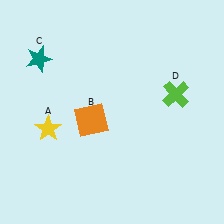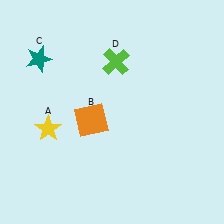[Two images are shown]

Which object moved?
The lime cross (D) moved left.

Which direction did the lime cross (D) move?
The lime cross (D) moved left.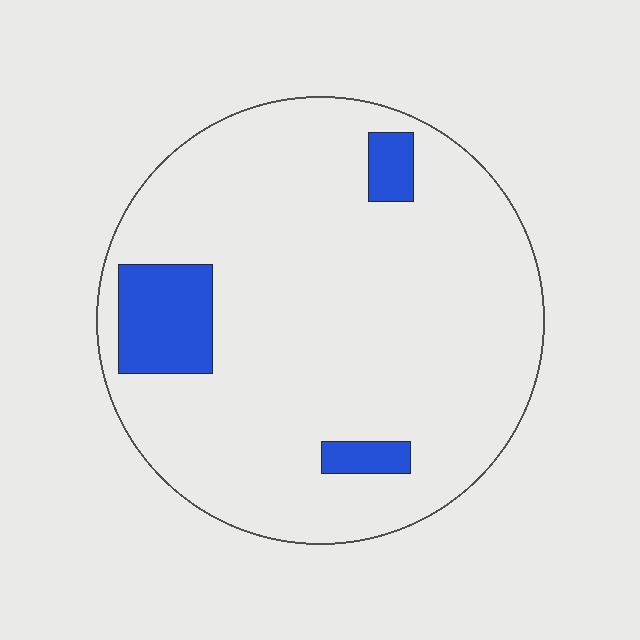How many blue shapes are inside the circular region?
3.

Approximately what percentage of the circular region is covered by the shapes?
Approximately 10%.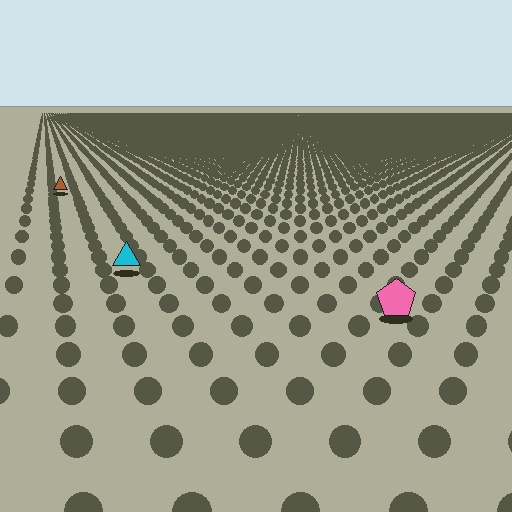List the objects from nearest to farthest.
From nearest to farthest: the pink pentagon, the cyan triangle, the brown triangle.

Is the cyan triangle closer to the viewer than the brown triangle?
Yes. The cyan triangle is closer — you can tell from the texture gradient: the ground texture is coarser near it.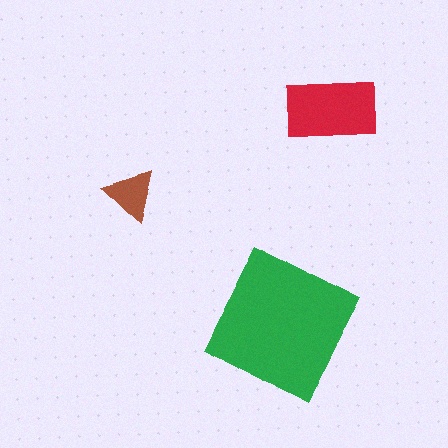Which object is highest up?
The red rectangle is topmost.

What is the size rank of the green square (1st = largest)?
1st.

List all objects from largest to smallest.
The green square, the red rectangle, the brown triangle.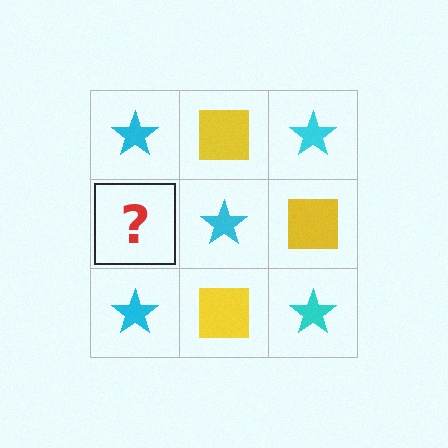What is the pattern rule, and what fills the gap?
The rule is that it alternates cyan star and yellow square in a checkerboard pattern. The gap should be filled with a yellow square.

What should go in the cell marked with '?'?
The missing cell should contain a yellow square.